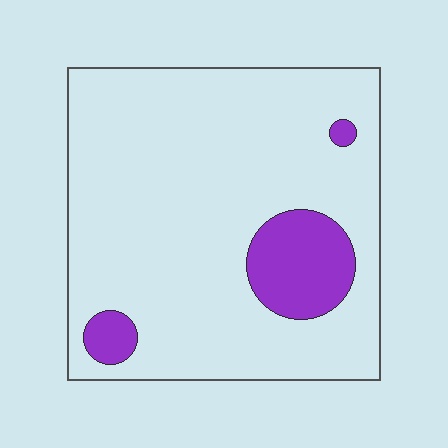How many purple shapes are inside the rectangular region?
3.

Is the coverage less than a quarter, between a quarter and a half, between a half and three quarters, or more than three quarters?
Less than a quarter.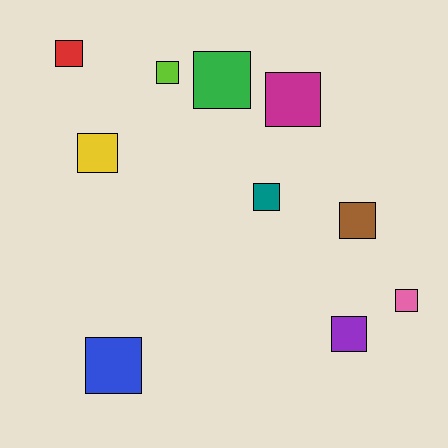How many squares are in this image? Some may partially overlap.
There are 10 squares.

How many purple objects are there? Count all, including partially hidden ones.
There is 1 purple object.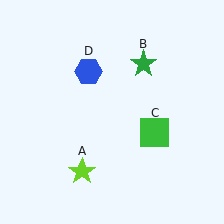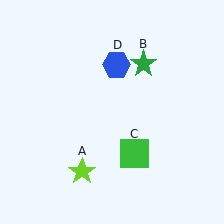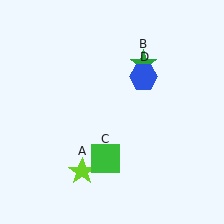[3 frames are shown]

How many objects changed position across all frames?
2 objects changed position: green square (object C), blue hexagon (object D).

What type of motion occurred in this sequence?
The green square (object C), blue hexagon (object D) rotated clockwise around the center of the scene.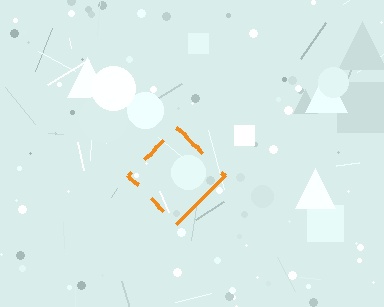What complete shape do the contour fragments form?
The contour fragments form a diamond.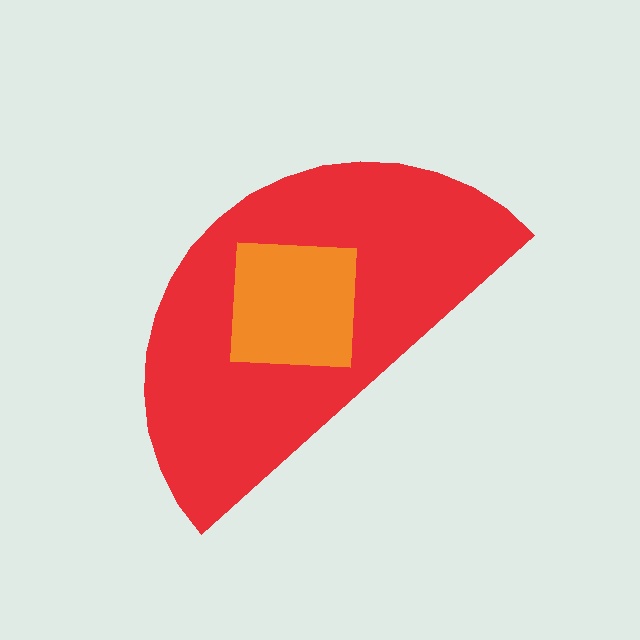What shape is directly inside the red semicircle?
The orange square.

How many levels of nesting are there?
2.